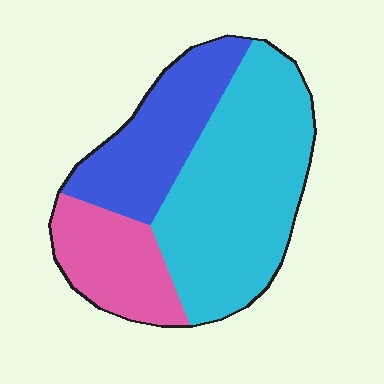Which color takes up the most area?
Cyan, at roughly 50%.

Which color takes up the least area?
Pink, at roughly 20%.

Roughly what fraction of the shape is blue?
Blue covers roughly 25% of the shape.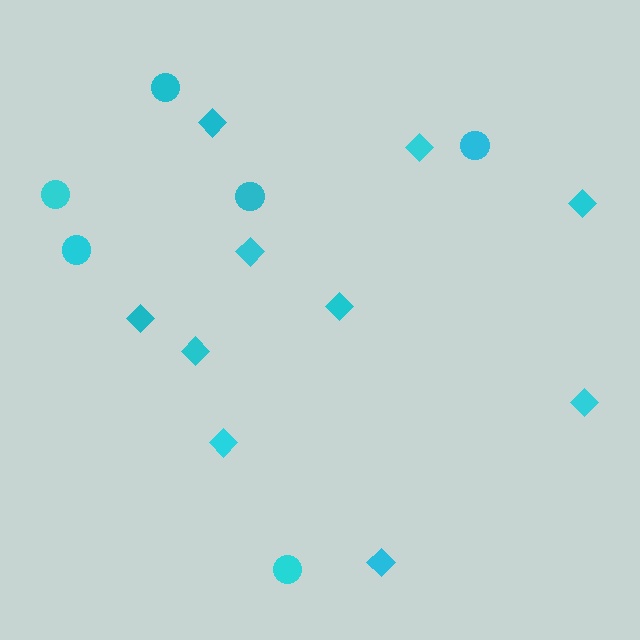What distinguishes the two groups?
There are 2 groups: one group of circles (6) and one group of diamonds (10).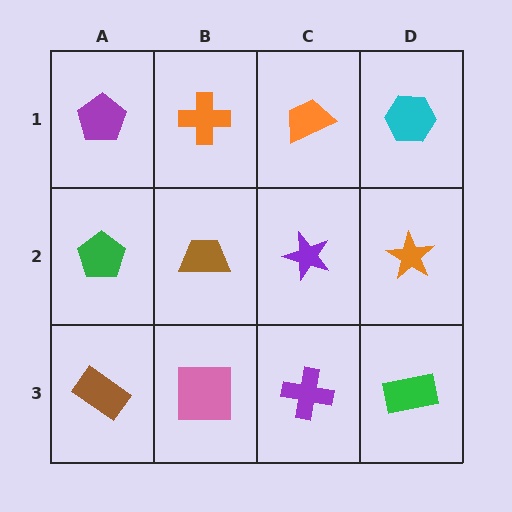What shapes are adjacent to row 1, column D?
An orange star (row 2, column D), an orange trapezoid (row 1, column C).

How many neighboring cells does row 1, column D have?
2.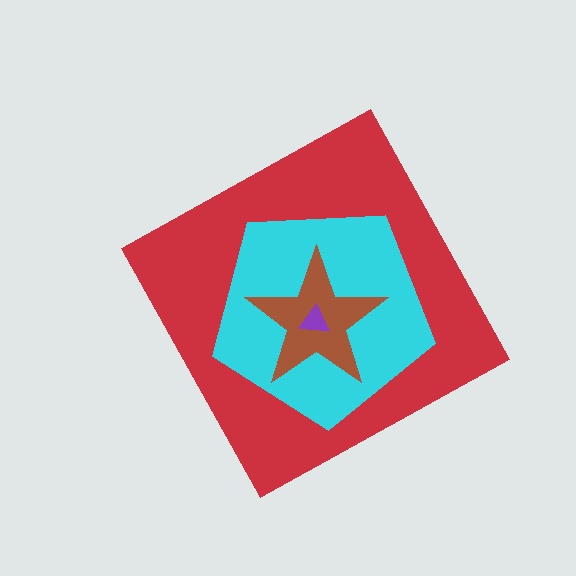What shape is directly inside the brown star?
The purple triangle.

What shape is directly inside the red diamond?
The cyan pentagon.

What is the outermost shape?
The red diamond.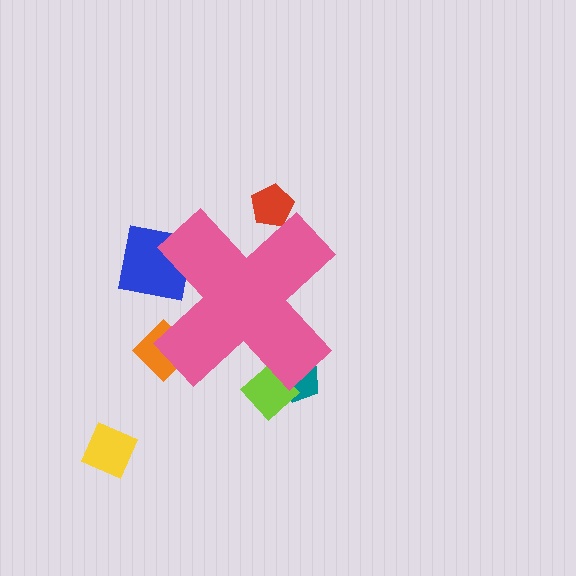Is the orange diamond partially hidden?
Yes, the orange diamond is partially hidden behind the pink cross.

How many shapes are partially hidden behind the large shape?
5 shapes are partially hidden.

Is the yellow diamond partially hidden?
No, the yellow diamond is fully visible.